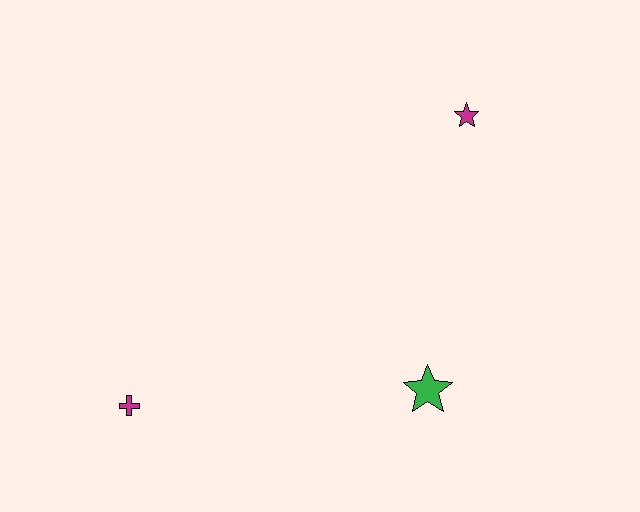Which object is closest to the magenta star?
The green star is closest to the magenta star.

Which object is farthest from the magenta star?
The magenta cross is farthest from the magenta star.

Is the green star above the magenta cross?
Yes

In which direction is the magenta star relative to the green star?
The magenta star is above the green star.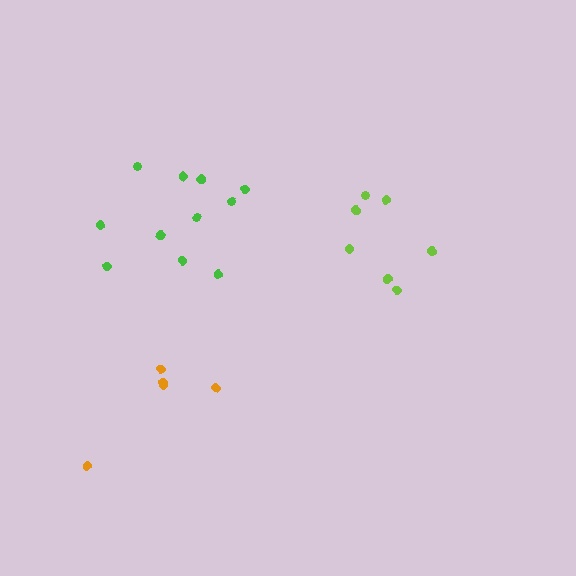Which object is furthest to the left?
The orange cluster is leftmost.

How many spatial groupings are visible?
There are 3 spatial groupings.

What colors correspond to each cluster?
The clusters are colored: orange, green, lime.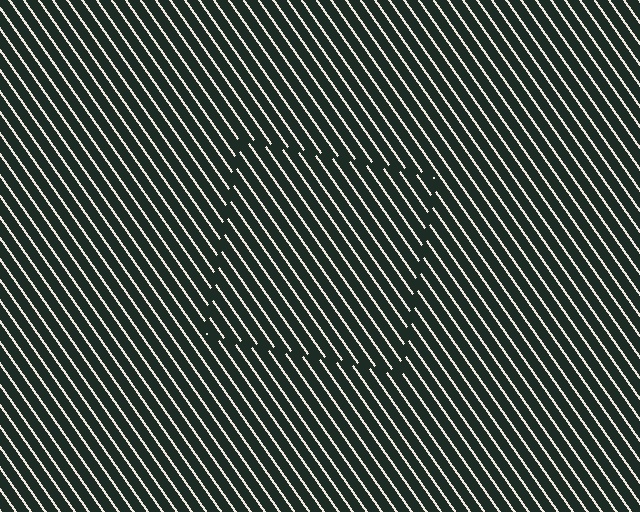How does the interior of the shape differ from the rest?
The interior of the shape contains the same grating, shifted by half a period — the contour is defined by the phase discontinuity where line-ends from the inner and outer gratings abut.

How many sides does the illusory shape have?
4 sides — the line-ends trace a square.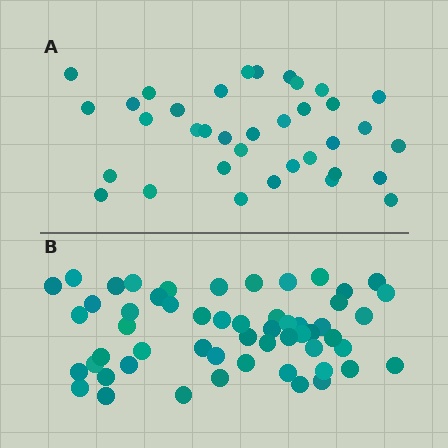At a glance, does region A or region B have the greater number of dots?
Region B (the bottom region) has more dots.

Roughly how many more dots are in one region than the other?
Region B has approximately 20 more dots than region A.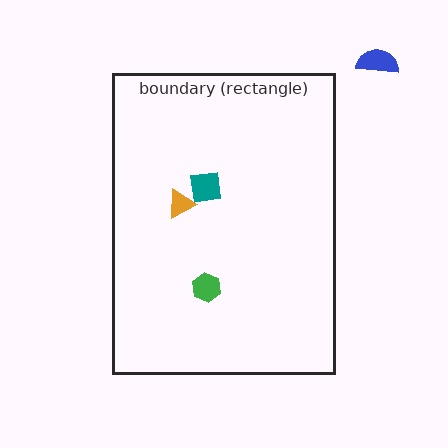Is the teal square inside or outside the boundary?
Inside.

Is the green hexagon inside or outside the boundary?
Inside.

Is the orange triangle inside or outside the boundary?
Inside.